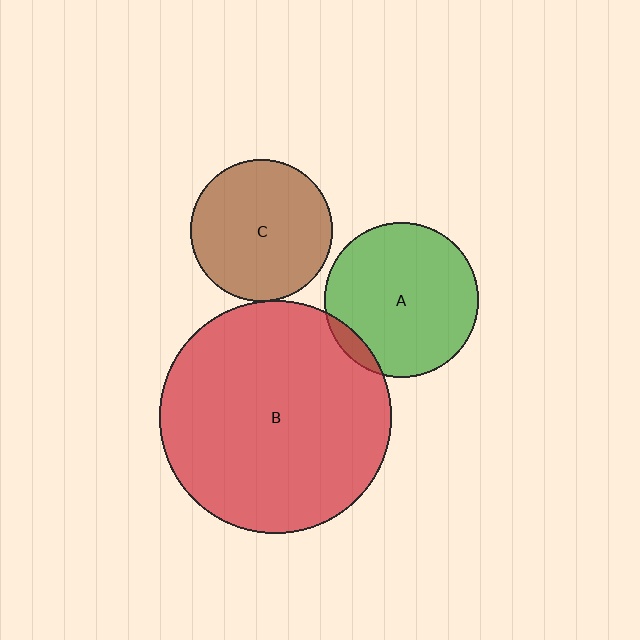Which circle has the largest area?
Circle B (red).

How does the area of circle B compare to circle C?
Approximately 2.7 times.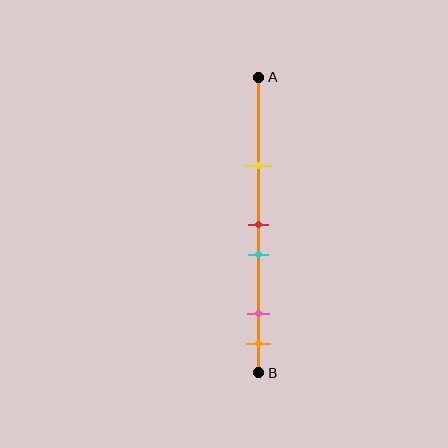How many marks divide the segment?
There are 5 marks dividing the segment.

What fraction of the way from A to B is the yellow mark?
The yellow mark is approximately 30% (0.3) of the way from A to B.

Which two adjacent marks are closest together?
The red and cyan marks are the closest adjacent pair.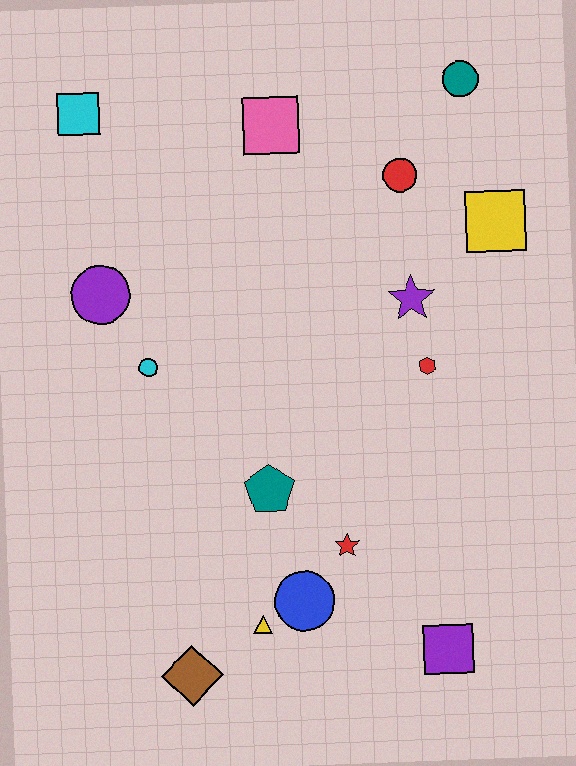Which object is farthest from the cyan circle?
The teal circle is farthest from the cyan circle.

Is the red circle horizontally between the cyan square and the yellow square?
Yes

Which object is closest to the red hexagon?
The purple star is closest to the red hexagon.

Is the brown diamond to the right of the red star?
No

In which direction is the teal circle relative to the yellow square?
The teal circle is above the yellow square.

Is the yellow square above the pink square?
No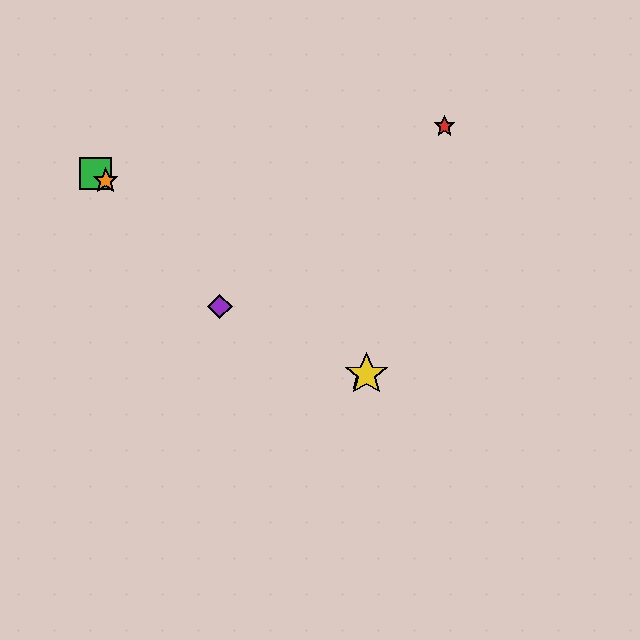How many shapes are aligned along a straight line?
4 shapes (the blue star, the green square, the yellow star, the orange star) are aligned along a straight line.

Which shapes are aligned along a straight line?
The blue star, the green square, the yellow star, the orange star are aligned along a straight line.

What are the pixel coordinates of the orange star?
The orange star is at (106, 181).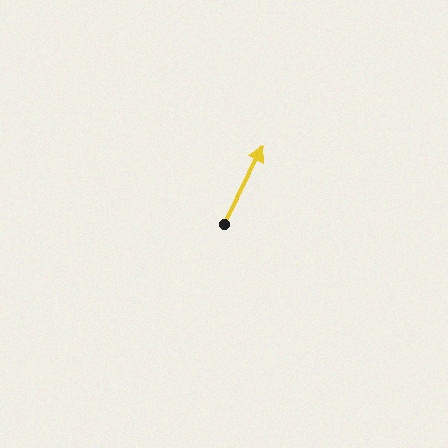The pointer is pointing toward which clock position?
Roughly 1 o'clock.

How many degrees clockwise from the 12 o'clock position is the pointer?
Approximately 26 degrees.